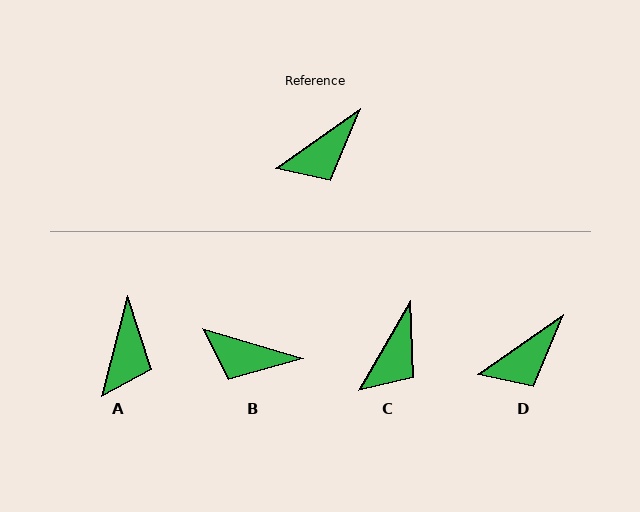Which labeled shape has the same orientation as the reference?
D.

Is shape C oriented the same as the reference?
No, it is off by about 25 degrees.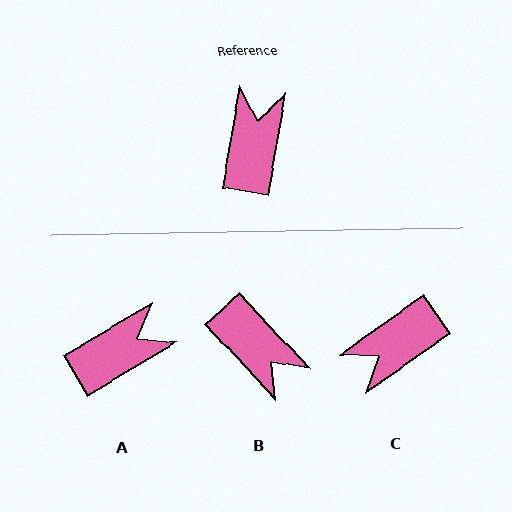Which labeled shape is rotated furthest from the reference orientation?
C, about 135 degrees away.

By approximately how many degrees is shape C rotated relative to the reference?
Approximately 135 degrees counter-clockwise.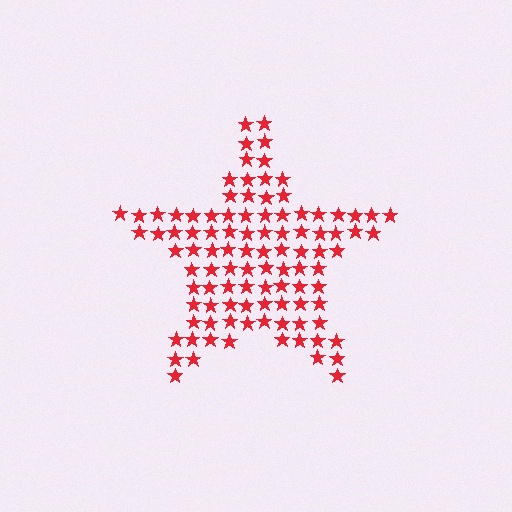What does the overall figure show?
The overall figure shows a star.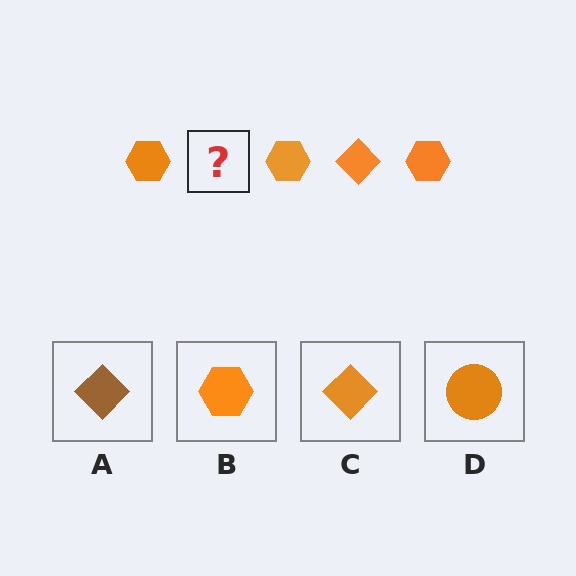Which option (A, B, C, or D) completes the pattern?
C.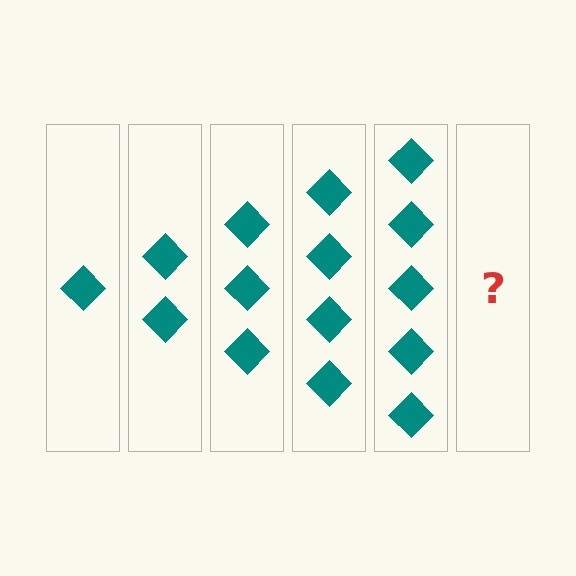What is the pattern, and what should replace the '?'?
The pattern is that each step adds one more diamond. The '?' should be 6 diamonds.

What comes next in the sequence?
The next element should be 6 diamonds.